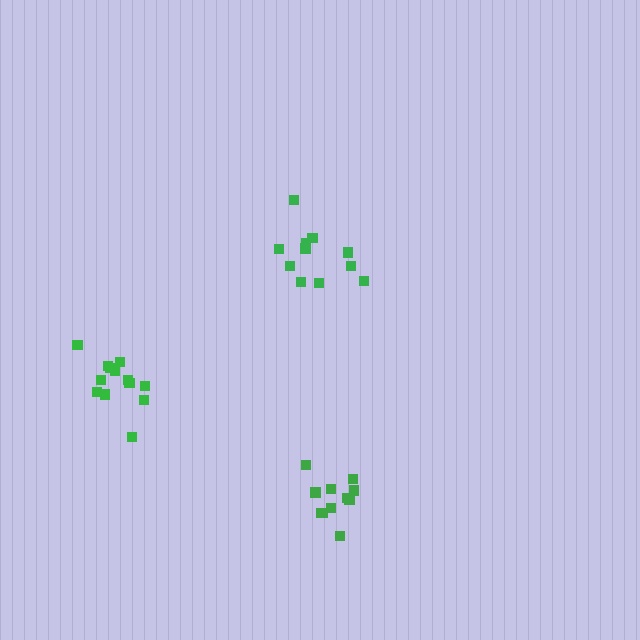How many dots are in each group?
Group 1: 11 dots, Group 2: 11 dots, Group 3: 13 dots (35 total).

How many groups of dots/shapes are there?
There are 3 groups.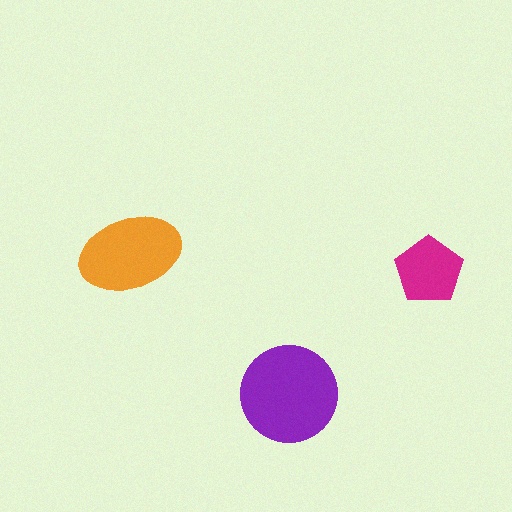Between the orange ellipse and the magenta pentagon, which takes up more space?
The orange ellipse.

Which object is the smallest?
The magenta pentagon.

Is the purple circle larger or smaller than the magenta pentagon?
Larger.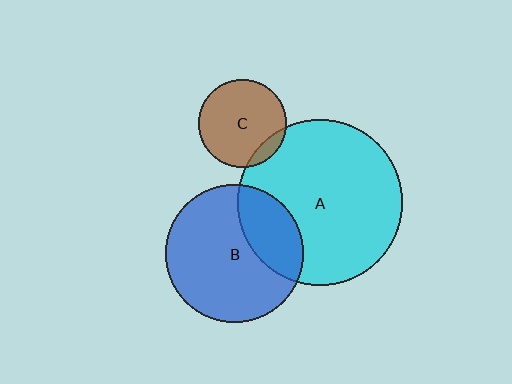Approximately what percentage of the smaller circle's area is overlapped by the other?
Approximately 30%.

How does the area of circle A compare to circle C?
Approximately 3.6 times.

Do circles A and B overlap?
Yes.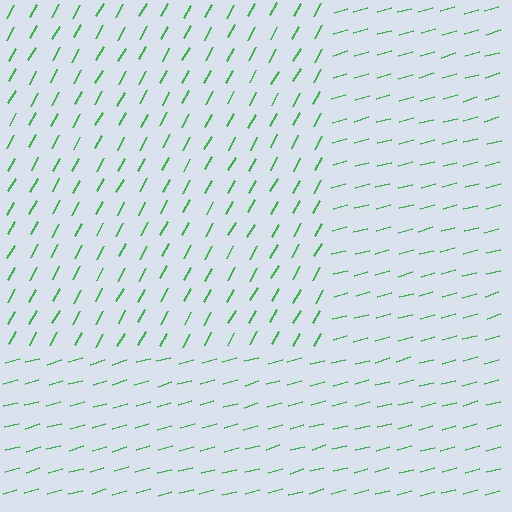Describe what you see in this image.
The image is filled with small green line segments. A rectangle region in the image has lines oriented differently from the surrounding lines, creating a visible texture boundary.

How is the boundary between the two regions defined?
The boundary is defined purely by a change in line orientation (approximately 45 degrees difference). All lines are the same color and thickness.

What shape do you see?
I see a rectangle.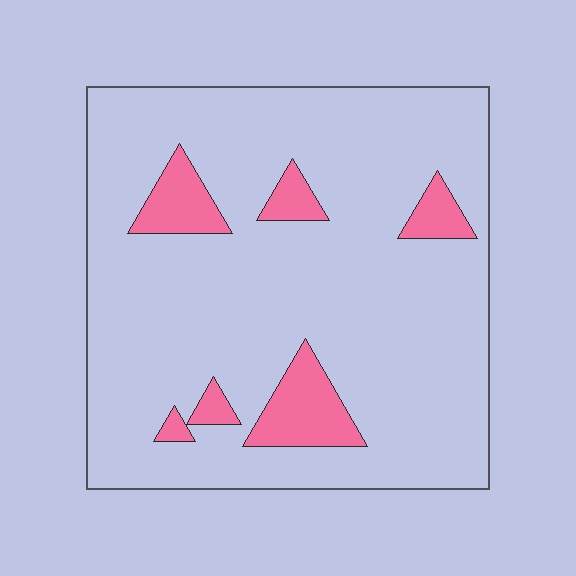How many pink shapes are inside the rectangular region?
6.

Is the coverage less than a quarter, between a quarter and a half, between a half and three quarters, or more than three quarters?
Less than a quarter.